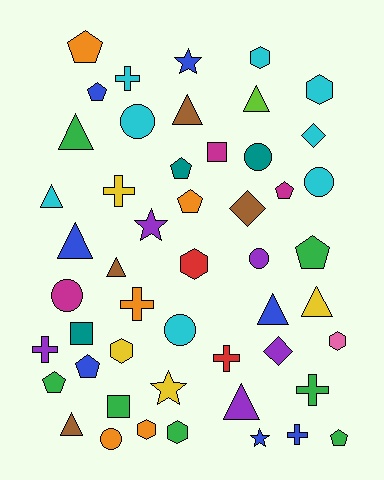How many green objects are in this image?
There are 7 green objects.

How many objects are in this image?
There are 50 objects.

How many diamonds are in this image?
There are 3 diamonds.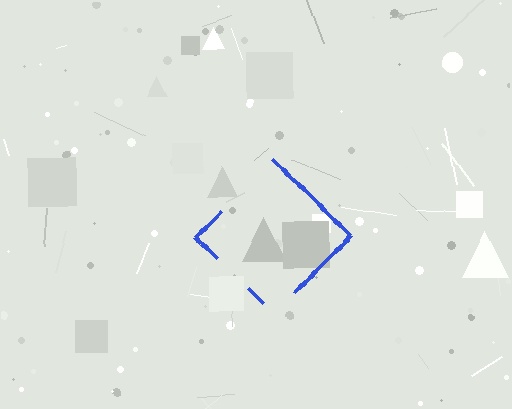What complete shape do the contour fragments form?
The contour fragments form a diamond.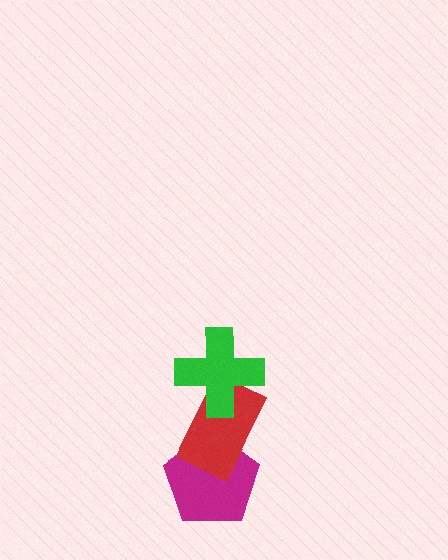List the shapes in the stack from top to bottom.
From top to bottom: the green cross, the red rectangle, the magenta pentagon.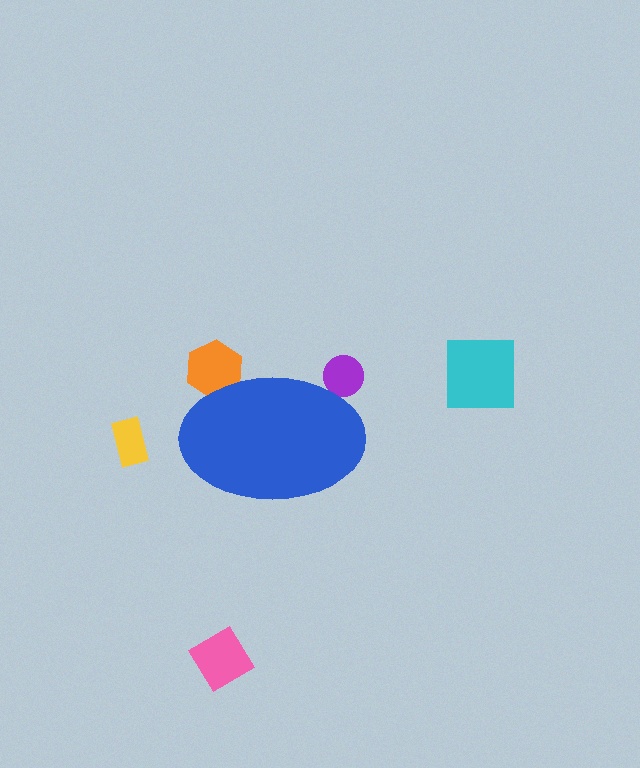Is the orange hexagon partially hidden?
Yes, the orange hexagon is partially hidden behind the blue ellipse.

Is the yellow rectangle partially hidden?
No, the yellow rectangle is fully visible.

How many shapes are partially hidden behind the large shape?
2 shapes are partially hidden.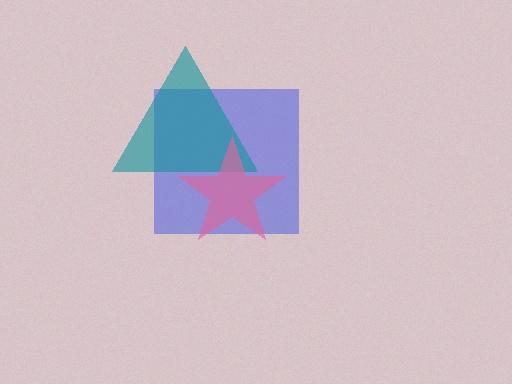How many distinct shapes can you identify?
There are 3 distinct shapes: a blue square, a teal triangle, a pink star.